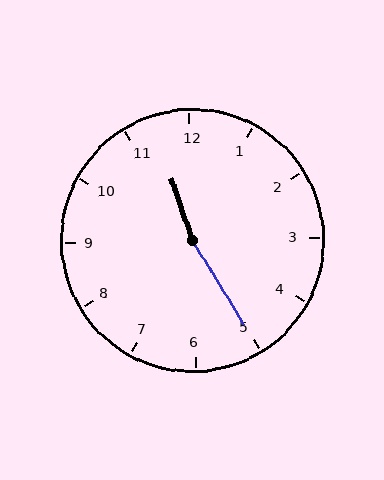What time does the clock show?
11:25.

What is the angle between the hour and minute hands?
Approximately 168 degrees.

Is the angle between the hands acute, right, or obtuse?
It is obtuse.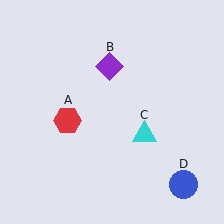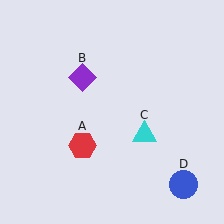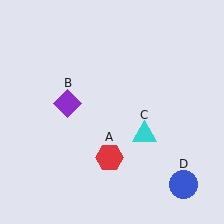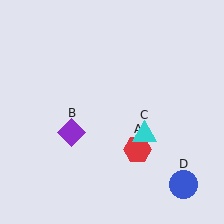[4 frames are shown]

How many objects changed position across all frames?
2 objects changed position: red hexagon (object A), purple diamond (object B).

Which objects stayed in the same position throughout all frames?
Cyan triangle (object C) and blue circle (object D) remained stationary.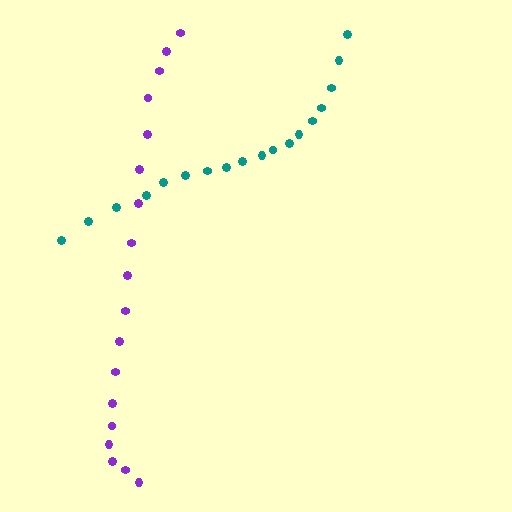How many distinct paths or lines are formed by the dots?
There are 2 distinct paths.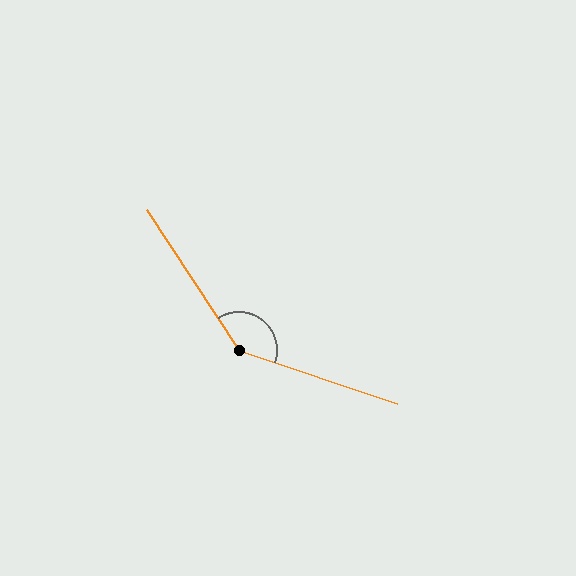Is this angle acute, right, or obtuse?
It is obtuse.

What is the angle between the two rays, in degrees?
Approximately 142 degrees.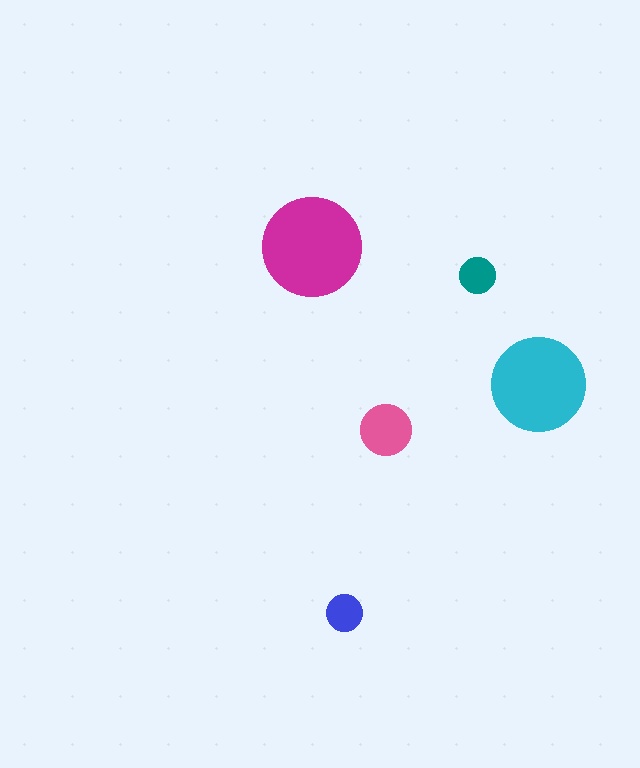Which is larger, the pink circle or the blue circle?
The pink one.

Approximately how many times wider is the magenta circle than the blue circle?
About 2.5 times wider.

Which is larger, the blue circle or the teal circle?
The blue one.